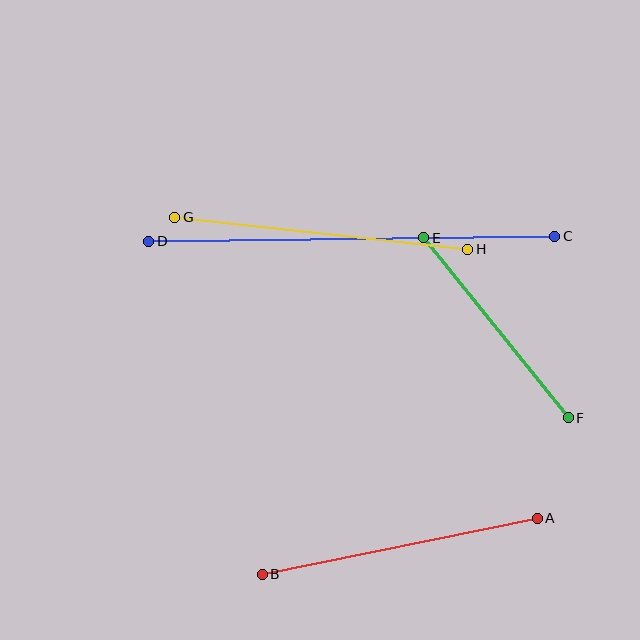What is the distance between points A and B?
The distance is approximately 280 pixels.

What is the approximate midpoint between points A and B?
The midpoint is at approximately (400, 546) pixels.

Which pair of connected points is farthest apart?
Points C and D are farthest apart.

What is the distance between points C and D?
The distance is approximately 406 pixels.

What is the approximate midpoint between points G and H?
The midpoint is at approximately (321, 233) pixels.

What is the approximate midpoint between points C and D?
The midpoint is at approximately (352, 239) pixels.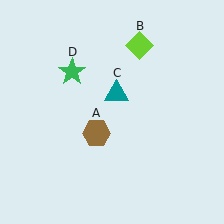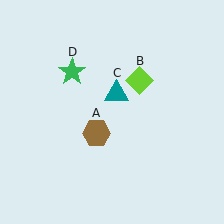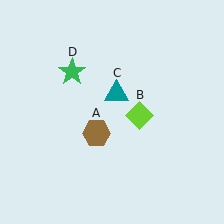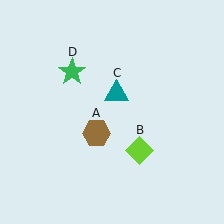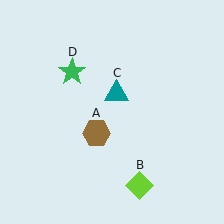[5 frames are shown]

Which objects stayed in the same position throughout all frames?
Brown hexagon (object A) and teal triangle (object C) and green star (object D) remained stationary.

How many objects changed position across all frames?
1 object changed position: lime diamond (object B).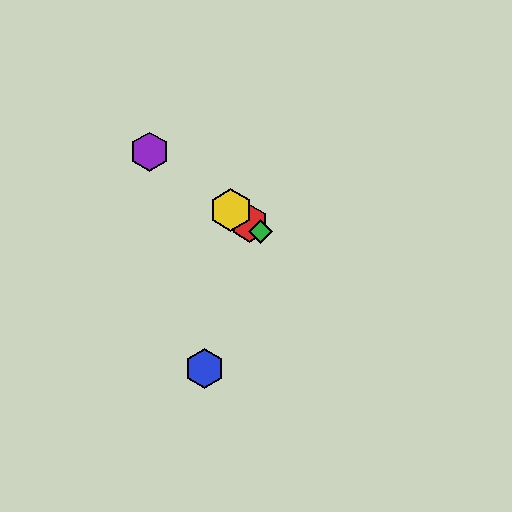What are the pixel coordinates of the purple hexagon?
The purple hexagon is at (149, 152).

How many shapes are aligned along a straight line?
4 shapes (the red hexagon, the green diamond, the yellow hexagon, the purple hexagon) are aligned along a straight line.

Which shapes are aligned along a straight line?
The red hexagon, the green diamond, the yellow hexagon, the purple hexagon are aligned along a straight line.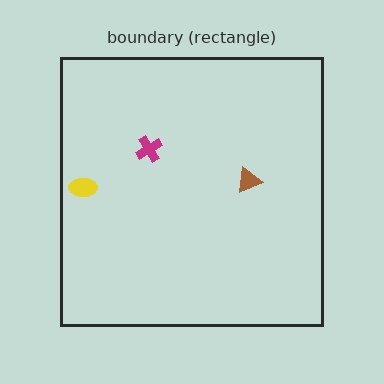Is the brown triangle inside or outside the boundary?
Inside.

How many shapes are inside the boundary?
3 inside, 0 outside.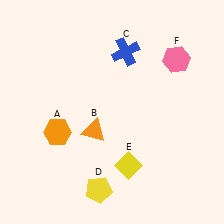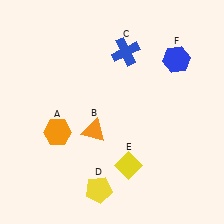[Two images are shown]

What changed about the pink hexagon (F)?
In Image 1, F is pink. In Image 2, it changed to blue.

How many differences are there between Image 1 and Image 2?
There is 1 difference between the two images.